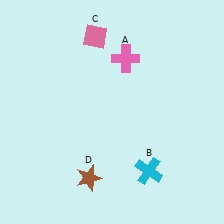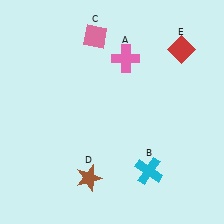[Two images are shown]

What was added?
A red diamond (E) was added in Image 2.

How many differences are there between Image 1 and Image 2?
There is 1 difference between the two images.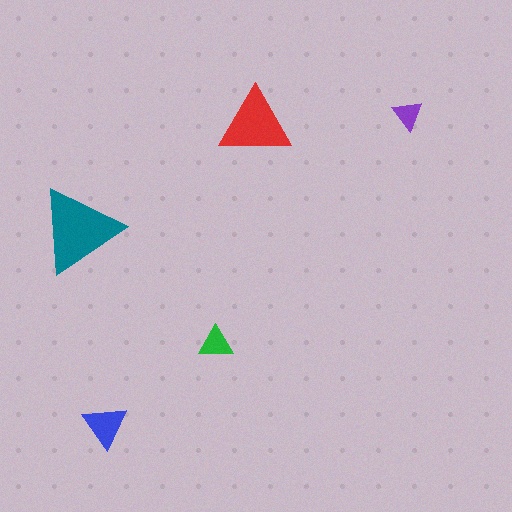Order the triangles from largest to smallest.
the teal one, the red one, the blue one, the green one, the purple one.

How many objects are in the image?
There are 5 objects in the image.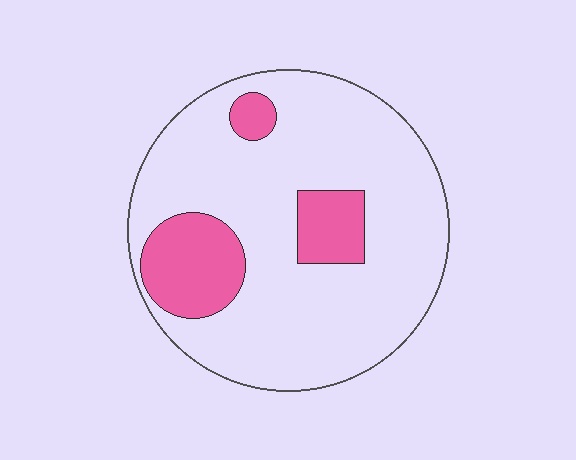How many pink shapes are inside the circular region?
3.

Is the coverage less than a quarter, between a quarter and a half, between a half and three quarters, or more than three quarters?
Less than a quarter.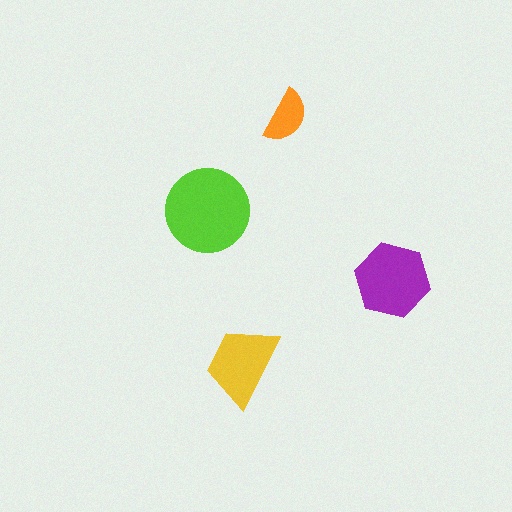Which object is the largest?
The lime circle.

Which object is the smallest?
The orange semicircle.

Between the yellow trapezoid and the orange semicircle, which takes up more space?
The yellow trapezoid.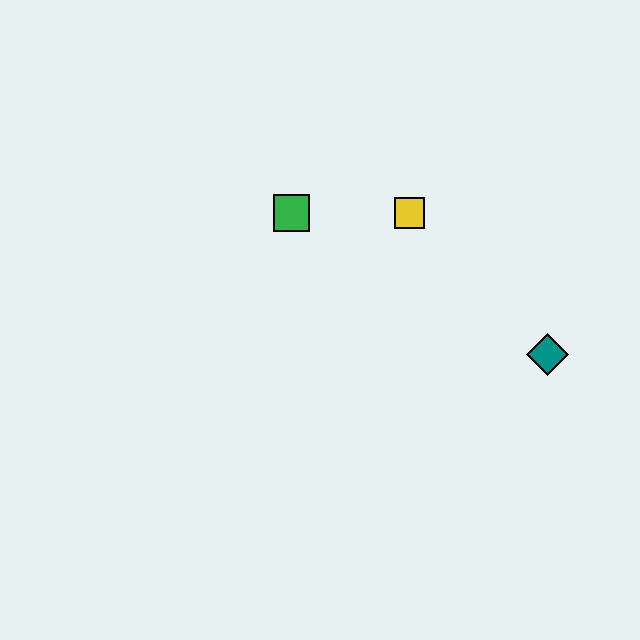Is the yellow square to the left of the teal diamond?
Yes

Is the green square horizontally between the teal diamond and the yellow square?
No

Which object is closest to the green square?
The yellow square is closest to the green square.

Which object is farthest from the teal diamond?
The green square is farthest from the teal diamond.